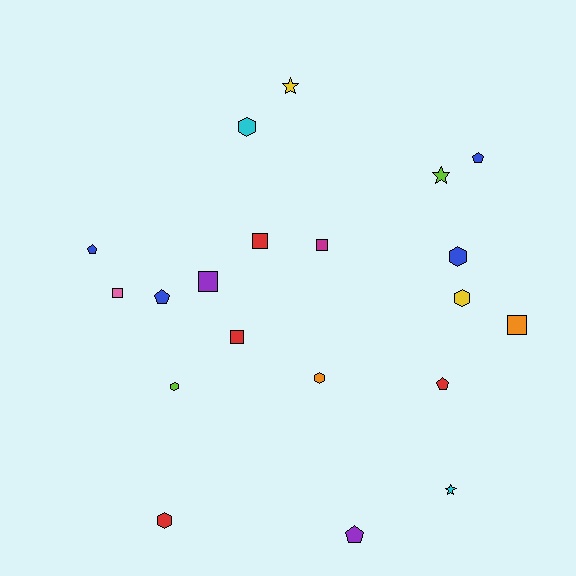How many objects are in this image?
There are 20 objects.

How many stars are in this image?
There are 3 stars.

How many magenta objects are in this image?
There is 1 magenta object.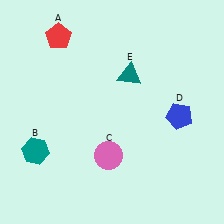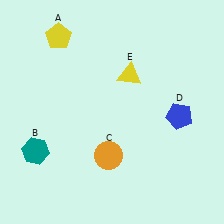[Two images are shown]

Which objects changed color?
A changed from red to yellow. C changed from pink to orange. E changed from teal to yellow.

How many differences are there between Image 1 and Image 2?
There are 3 differences between the two images.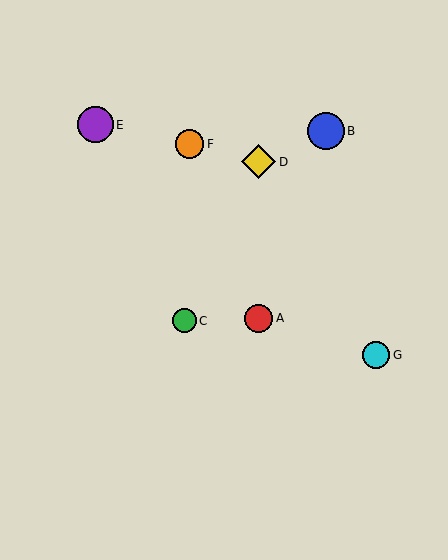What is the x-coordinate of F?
Object F is at x≈189.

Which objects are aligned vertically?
Objects A, D are aligned vertically.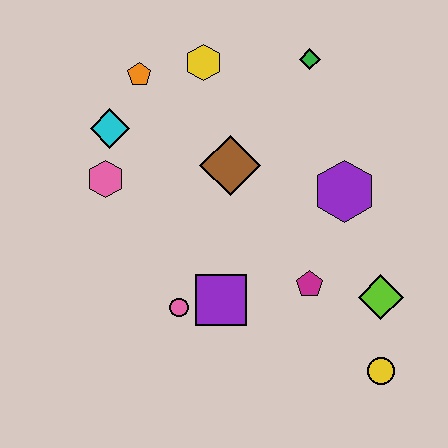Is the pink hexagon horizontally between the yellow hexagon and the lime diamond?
No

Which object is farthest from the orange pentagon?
The yellow circle is farthest from the orange pentagon.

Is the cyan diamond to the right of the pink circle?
No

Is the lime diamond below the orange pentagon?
Yes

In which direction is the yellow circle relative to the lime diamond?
The yellow circle is below the lime diamond.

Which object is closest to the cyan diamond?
The pink hexagon is closest to the cyan diamond.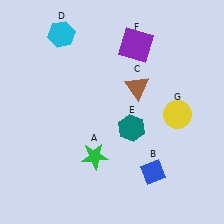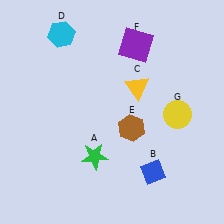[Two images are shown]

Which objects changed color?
C changed from brown to yellow. E changed from teal to brown.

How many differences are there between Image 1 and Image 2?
There are 2 differences between the two images.